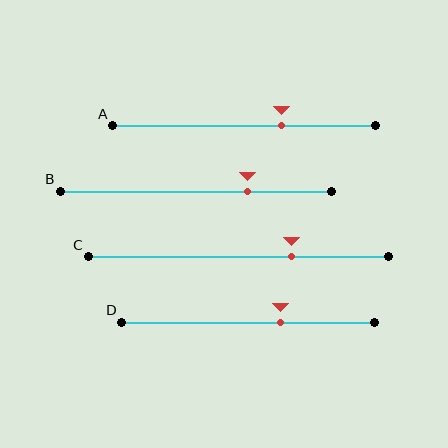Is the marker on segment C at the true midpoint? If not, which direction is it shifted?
No, the marker on segment C is shifted to the right by about 18% of the segment length.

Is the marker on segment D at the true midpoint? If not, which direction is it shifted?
No, the marker on segment D is shifted to the right by about 13% of the segment length.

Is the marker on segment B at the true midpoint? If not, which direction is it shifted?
No, the marker on segment B is shifted to the right by about 19% of the segment length.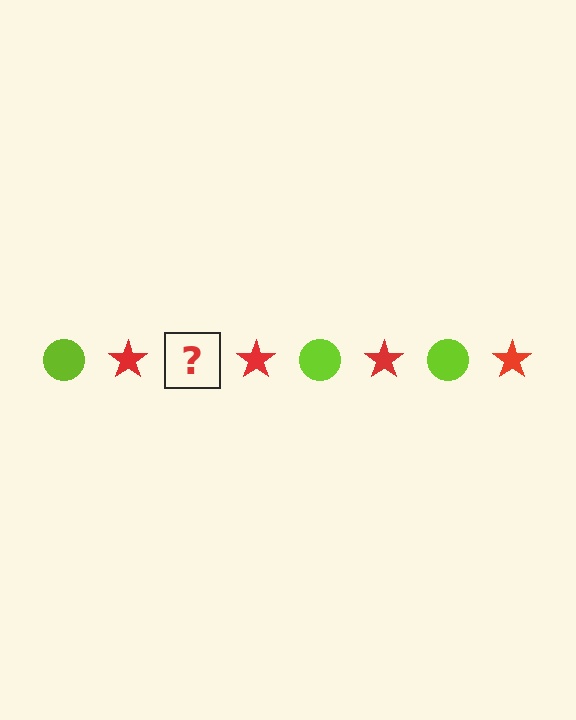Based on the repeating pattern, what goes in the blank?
The blank should be a lime circle.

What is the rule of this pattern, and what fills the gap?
The rule is that the pattern alternates between lime circle and red star. The gap should be filled with a lime circle.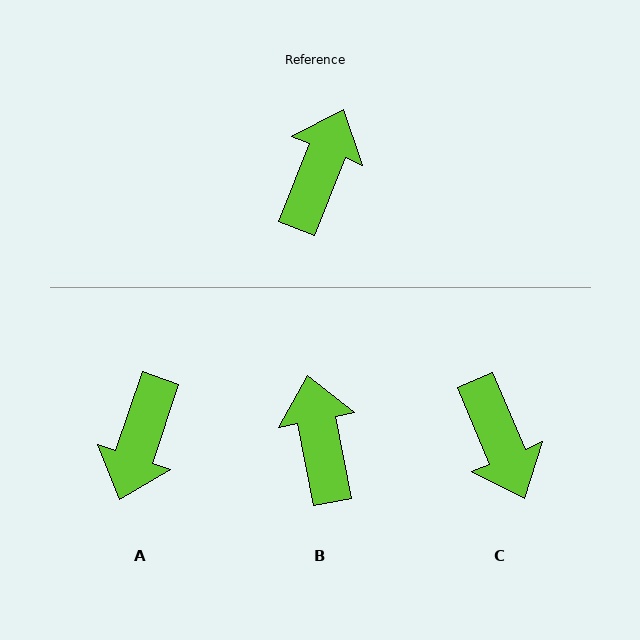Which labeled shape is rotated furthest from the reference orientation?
A, about 177 degrees away.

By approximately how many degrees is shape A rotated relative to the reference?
Approximately 177 degrees clockwise.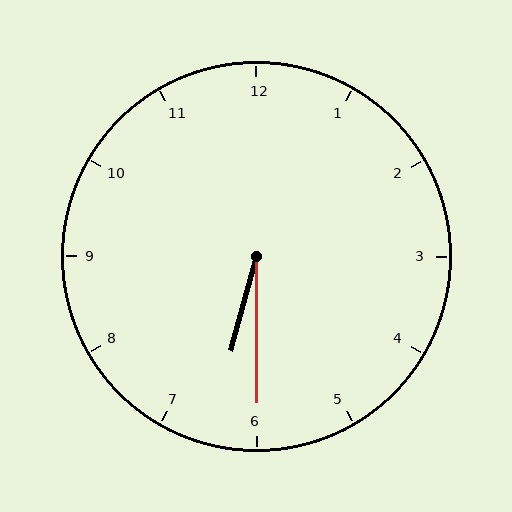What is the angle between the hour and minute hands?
Approximately 15 degrees.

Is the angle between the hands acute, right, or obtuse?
It is acute.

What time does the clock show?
6:30.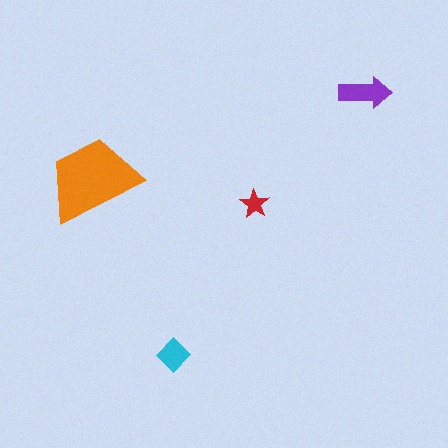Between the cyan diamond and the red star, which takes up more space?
The cyan diamond.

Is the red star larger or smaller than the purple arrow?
Smaller.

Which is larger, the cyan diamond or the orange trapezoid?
The orange trapezoid.